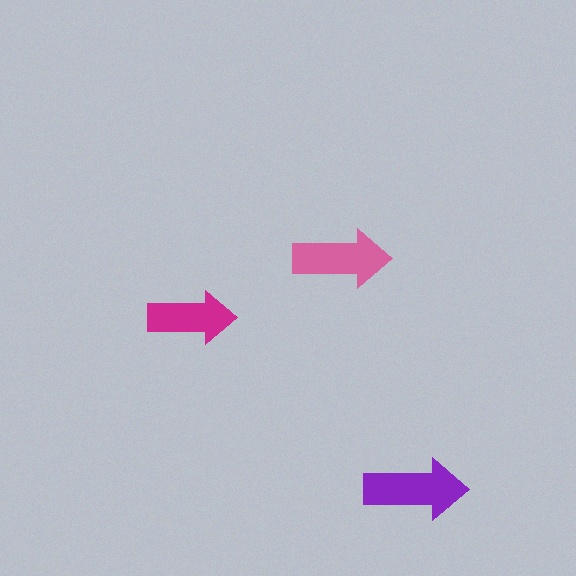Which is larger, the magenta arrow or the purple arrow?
The purple one.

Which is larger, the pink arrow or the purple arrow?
The purple one.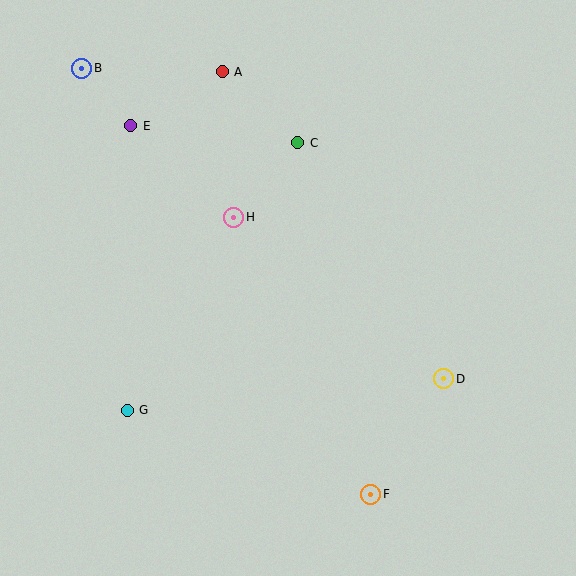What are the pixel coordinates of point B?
Point B is at (82, 68).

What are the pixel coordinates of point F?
Point F is at (371, 494).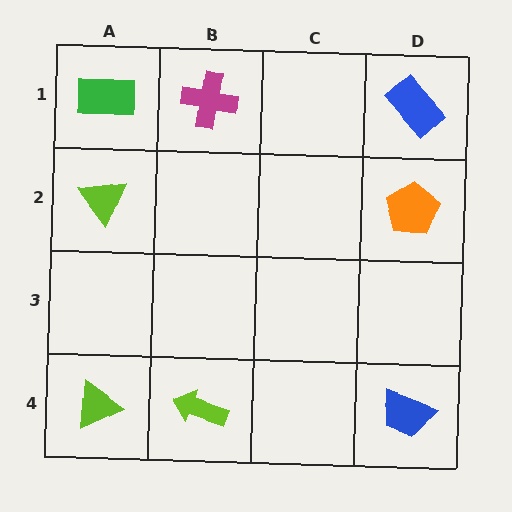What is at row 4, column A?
A lime triangle.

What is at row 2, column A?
A lime triangle.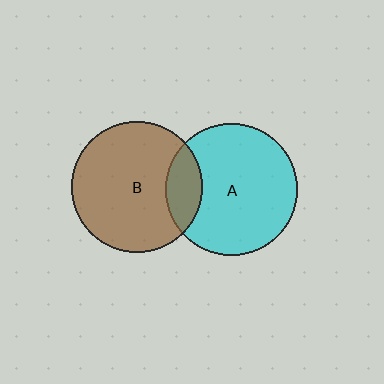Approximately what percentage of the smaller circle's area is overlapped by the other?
Approximately 15%.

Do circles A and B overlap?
Yes.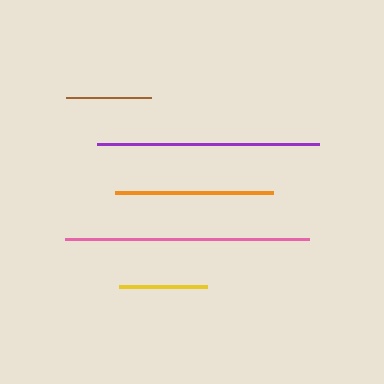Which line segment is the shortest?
The brown line is the shortest at approximately 85 pixels.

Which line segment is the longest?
The pink line is the longest at approximately 244 pixels.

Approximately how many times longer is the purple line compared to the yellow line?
The purple line is approximately 2.5 times the length of the yellow line.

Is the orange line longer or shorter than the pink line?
The pink line is longer than the orange line.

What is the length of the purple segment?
The purple segment is approximately 222 pixels long.